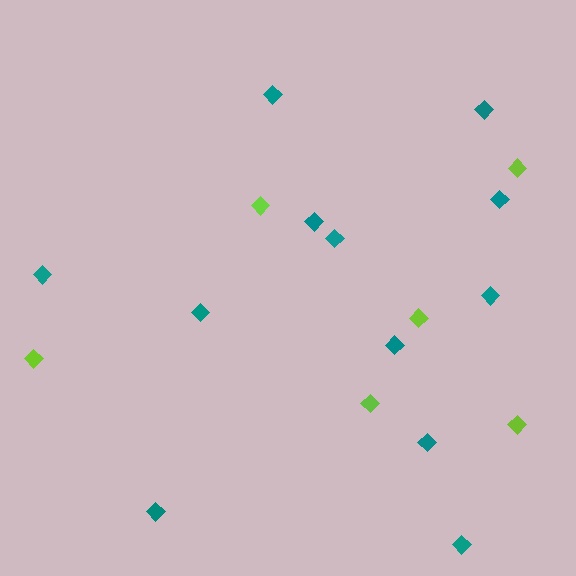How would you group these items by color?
There are 2 groups: one group of lime diamonds (6) and one group of teal diamonds (12).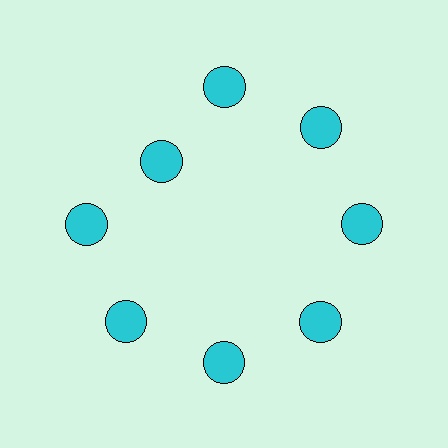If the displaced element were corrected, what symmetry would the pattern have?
It would have 8-fold rotational symmetry — the pattern would map onto itself every 45 degrees.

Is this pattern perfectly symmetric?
No. The 8 cyan circles are arranged in a ring, but one element near the 10 o'clock position is pulled inward toward the center, breaking the 8-fold rotational symmetry.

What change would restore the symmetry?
The symmetry would be restored by moving it outward, back onto the ring so that all 8 circles sit at equal angles and equal distance from the center.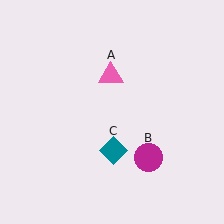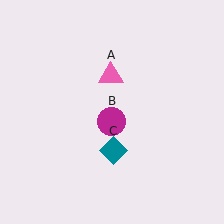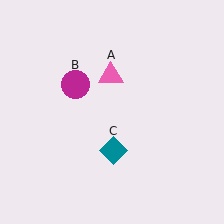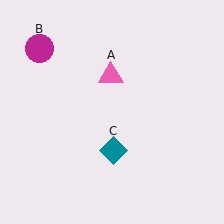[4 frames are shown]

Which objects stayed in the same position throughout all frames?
Pink triangle (object A) and teal diamond (object C) remained stationary.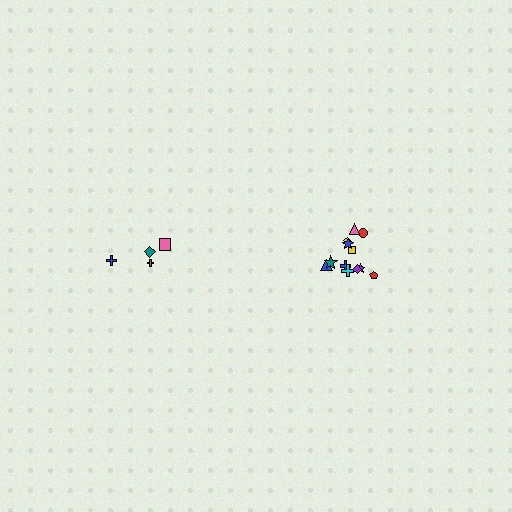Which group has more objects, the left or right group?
The right group.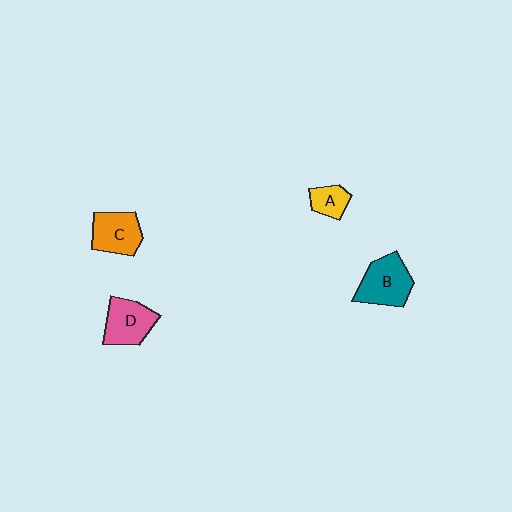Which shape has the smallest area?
Shape A (yellow).